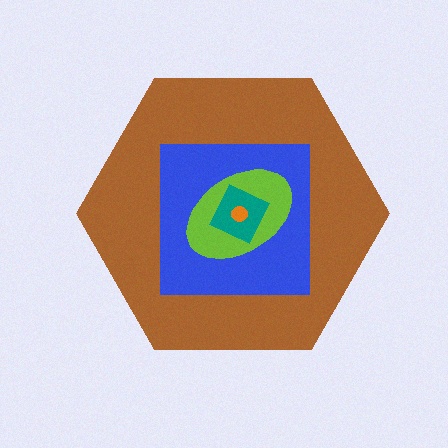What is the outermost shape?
The brown hexagon.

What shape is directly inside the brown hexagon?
The blue square.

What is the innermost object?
The orange circle.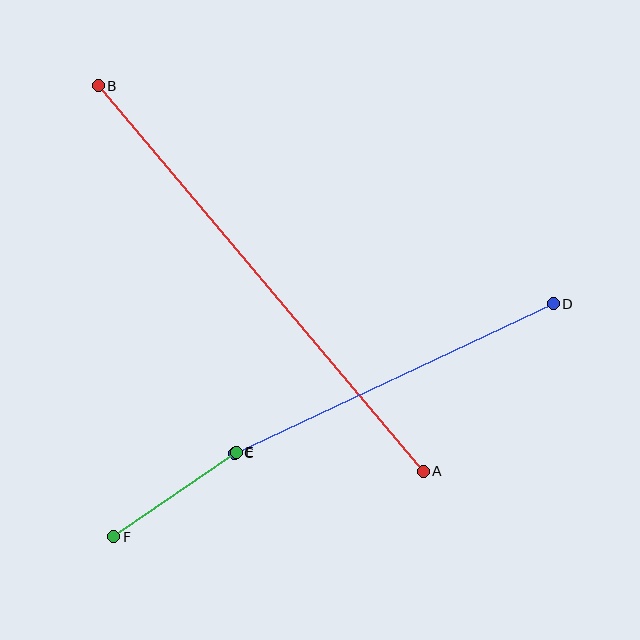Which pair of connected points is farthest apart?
Points A and B are farthest apart.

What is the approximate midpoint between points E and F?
The midpoint is at approximately (175, 494) pixels.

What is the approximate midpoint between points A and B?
The midpoint is at approximately (261, 279) pixels.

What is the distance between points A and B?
The distance is approximately 504 pixels.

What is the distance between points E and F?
The distance is approximately 149 pixels.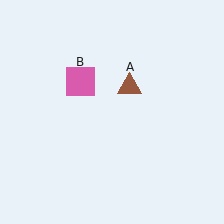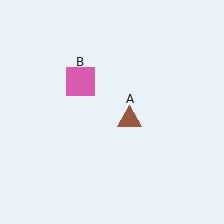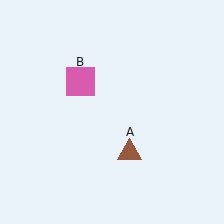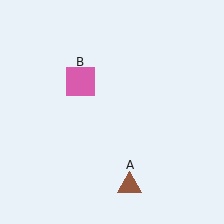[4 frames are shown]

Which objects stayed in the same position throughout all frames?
Pink square (object B) remained stationary.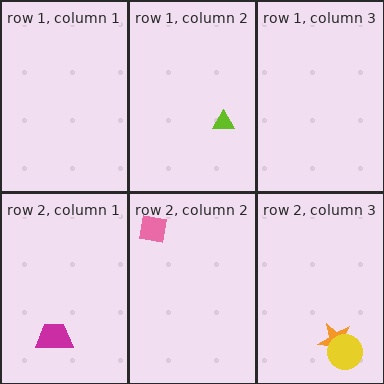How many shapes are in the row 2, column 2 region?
1.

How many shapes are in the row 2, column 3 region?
2.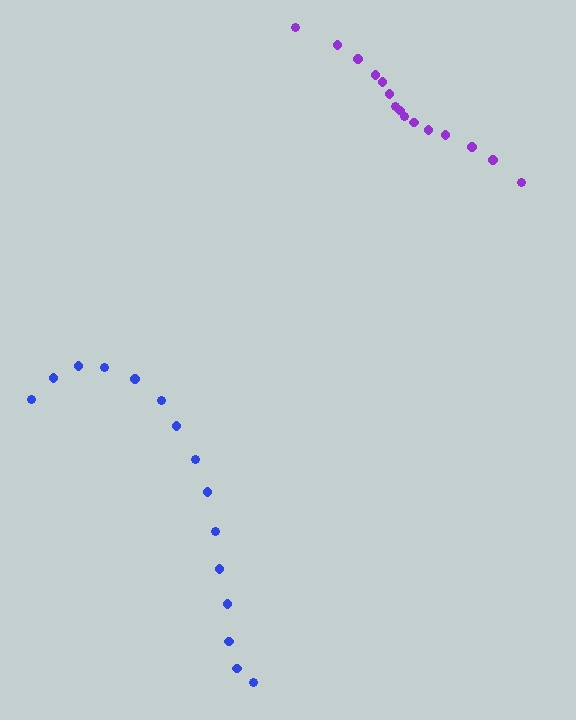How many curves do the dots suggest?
There are 2 distinct paths.